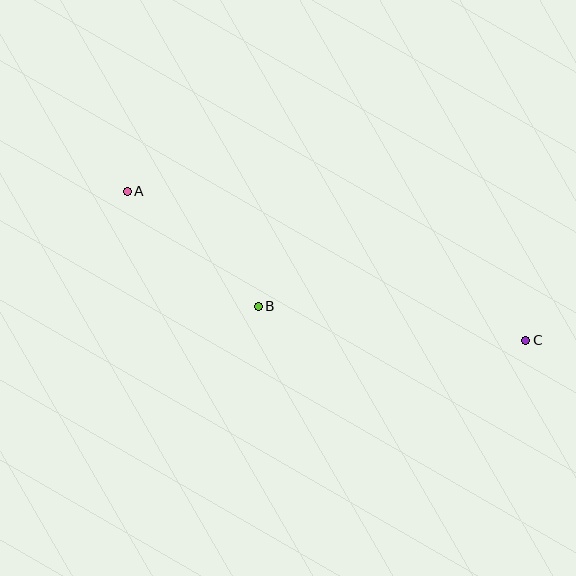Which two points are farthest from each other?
Points A and C are farthest from each other.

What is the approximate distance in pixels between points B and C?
The distance between B and C is approximately 270 pixels.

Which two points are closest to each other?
Points A and B are closest to each other.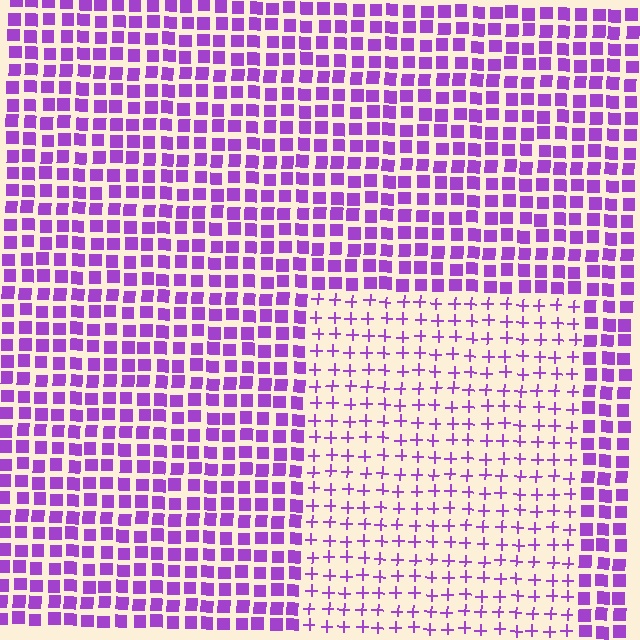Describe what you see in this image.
The image is filled with small purple elements arranged in a uniform grid. A rectangle-shaped region contains plus signs, while the surrounding area contains squares. The boundary is defined purely by the change in element shape.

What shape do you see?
I see a rectangle.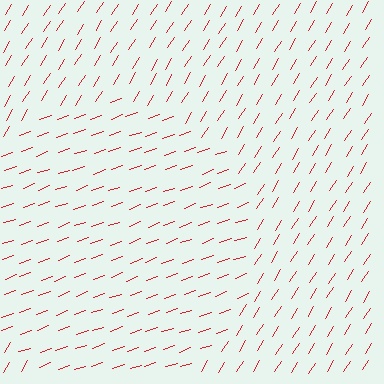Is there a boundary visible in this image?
Yes, there is a texture boundary formed by a change in line orientation.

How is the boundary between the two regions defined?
The boundary is defined purely by a change in line orientation (approximately 38 degrees difference). All lines are the same color and thickness.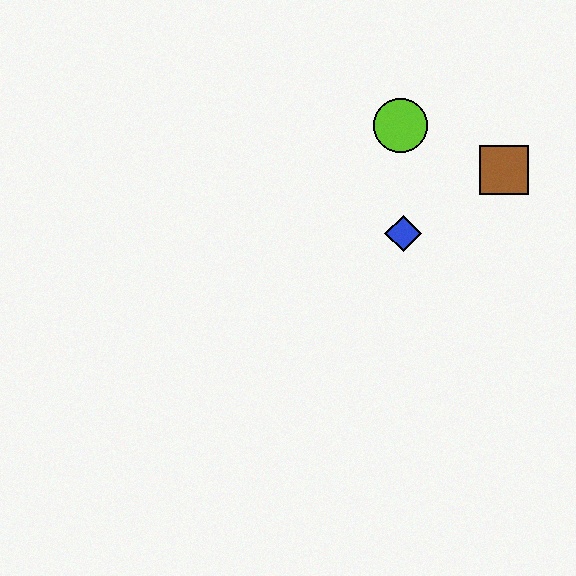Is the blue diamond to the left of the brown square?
Yes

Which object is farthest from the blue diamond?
The brown square is farthest from the blue diamond.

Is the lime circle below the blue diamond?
No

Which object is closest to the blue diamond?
The lime circle is closest to the blue diamond.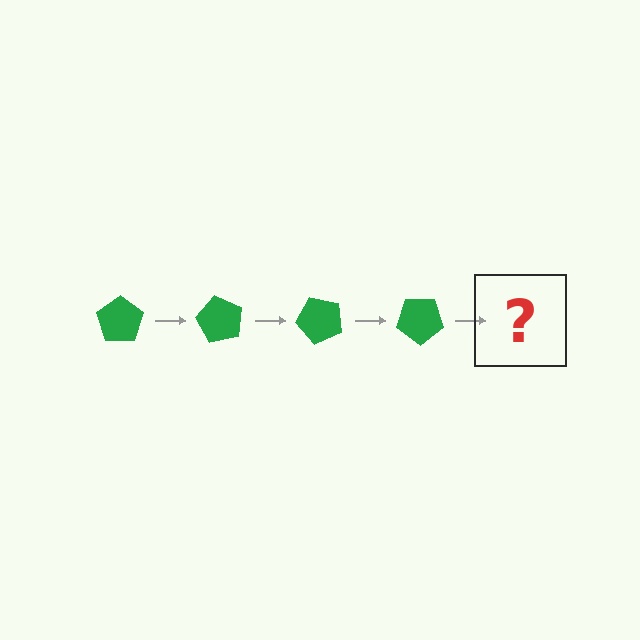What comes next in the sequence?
The next element should be a green pentagon rotated 240 degrees.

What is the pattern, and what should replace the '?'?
The pattern is that the pentagon rotates 60 degrees each step. The '?' should be a green pentagon rotated 240 degrees.